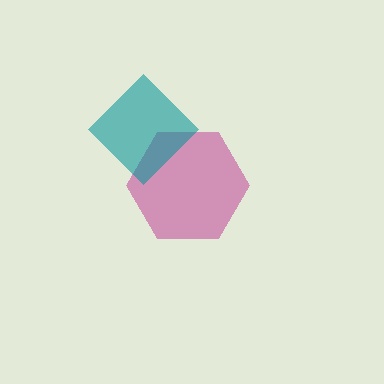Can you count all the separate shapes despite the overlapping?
Yes, there are 2 separate shapes.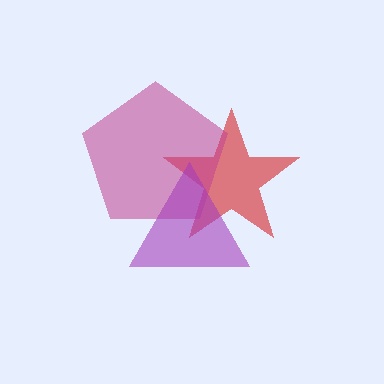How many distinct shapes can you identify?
There are 3 distinct shapes: a red star, a magenta pentagon, a purple triangle.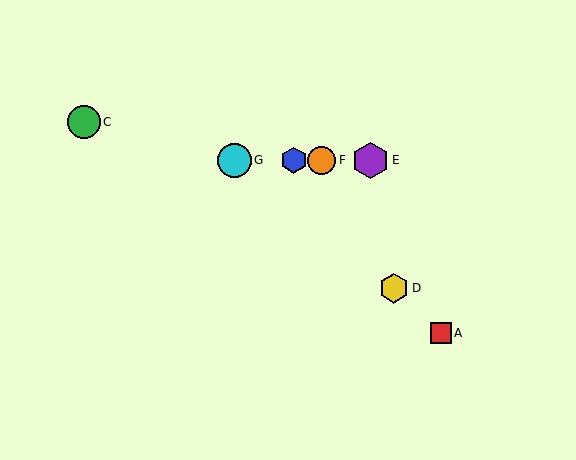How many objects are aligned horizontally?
4 objects (B, E, F, G) are aligned horizontally.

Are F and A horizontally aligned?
No, F is at y≈160 and A is at y≈333.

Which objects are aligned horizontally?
Objects B, E, F, G are aligned horizontally.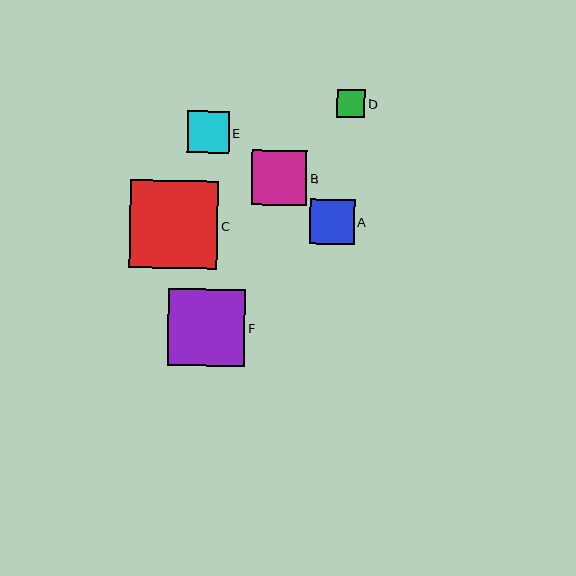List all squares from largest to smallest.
From largest to smallest: C, F, B, A, E, D.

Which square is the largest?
Square C is the largest with a size of approximately 89 pixels.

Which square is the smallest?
Square D is the smallest with a size of approximately 28 pixels.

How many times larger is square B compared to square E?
Square B is approximately 1.3 times the size of square E.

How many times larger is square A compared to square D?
Square A is approximately 1.6 times the size of square D.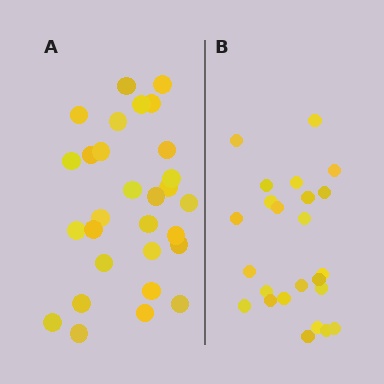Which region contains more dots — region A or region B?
Region A (the left region) has more dots.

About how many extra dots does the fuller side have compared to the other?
Region A has about 5 more dots than region B.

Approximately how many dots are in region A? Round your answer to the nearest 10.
About 30 dots. (The exact count is 29, which rounds to 30.)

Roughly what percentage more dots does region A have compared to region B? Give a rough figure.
About 20% more.